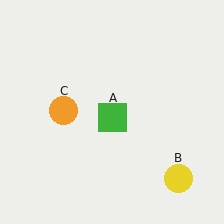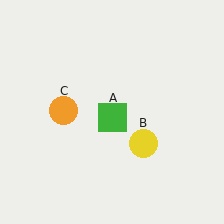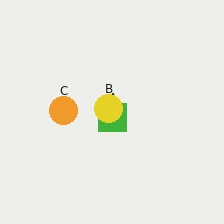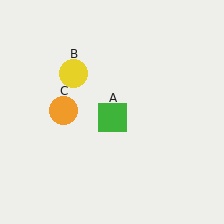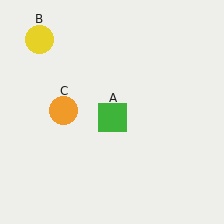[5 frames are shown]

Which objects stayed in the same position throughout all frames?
Green square (object A) and orange circle (object C) remained stationary.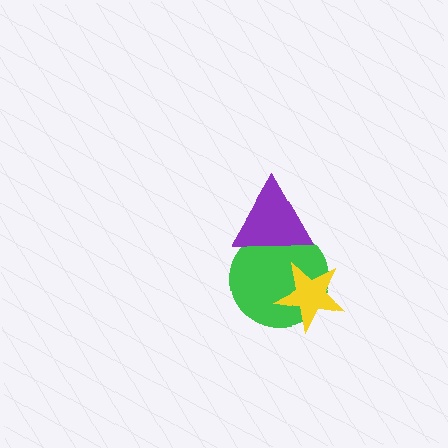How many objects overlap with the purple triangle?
1 object overlaps with the purple triangle.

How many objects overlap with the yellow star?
1 object overlaps with the yellow star.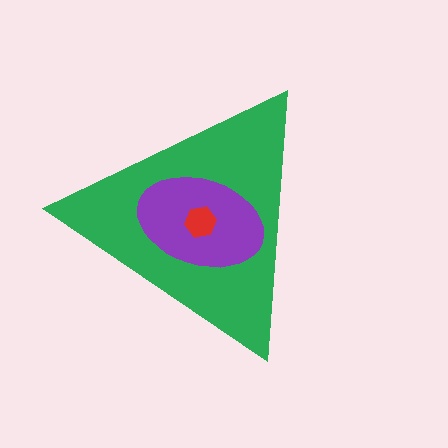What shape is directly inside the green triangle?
The purple ellipse.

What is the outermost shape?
The green triangle.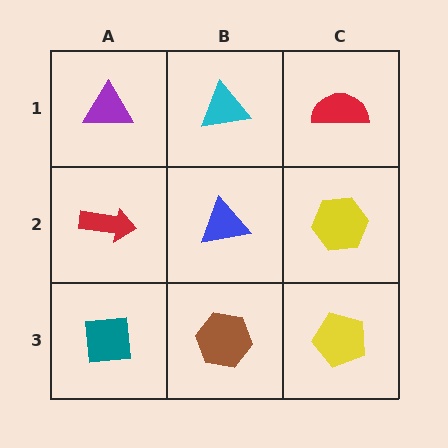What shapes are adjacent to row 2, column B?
A cyan triangle (row 1, column B), a brown hexagon (row 3, column B), a red arrow (row 2, column A), a yellow hexagon (row 2, column C).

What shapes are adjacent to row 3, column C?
A yellow hexagon (row 2, column C), a brown hexagon (row 3, column B).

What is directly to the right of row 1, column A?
A cyan triangle.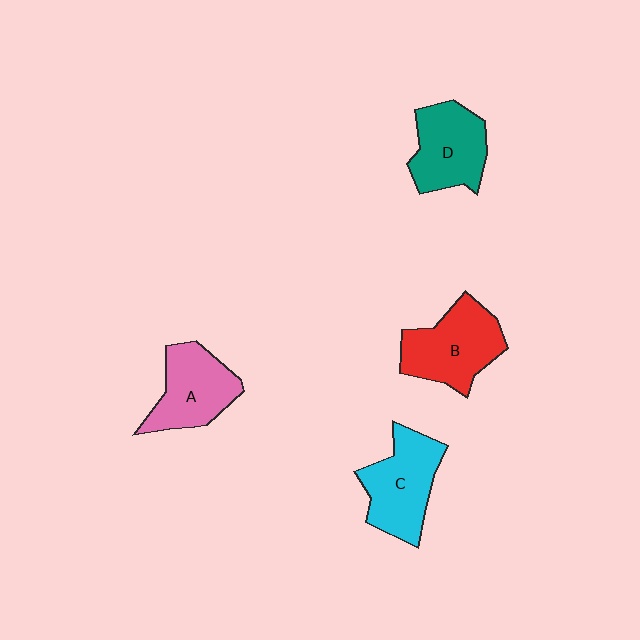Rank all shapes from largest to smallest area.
From largest to smallest: B (red), C (cyan), D (teal), A (pink).